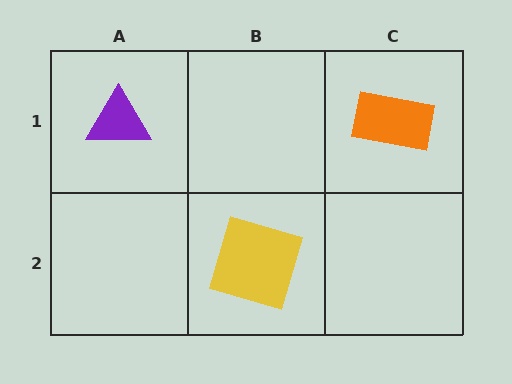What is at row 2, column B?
A yellow square.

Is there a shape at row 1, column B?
No, that cell is empty.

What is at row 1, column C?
An orange rectangle.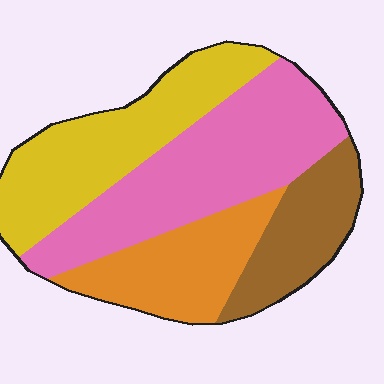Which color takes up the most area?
Pink, at roughly 35%.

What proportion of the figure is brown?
Brown takes up about one sixth (1/6) of the figure.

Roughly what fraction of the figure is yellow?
Yellow takes up about one quarter (1/4) of the figure.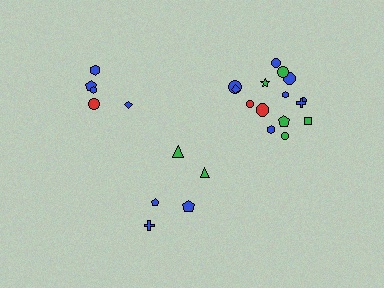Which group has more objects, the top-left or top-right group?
The top-right group.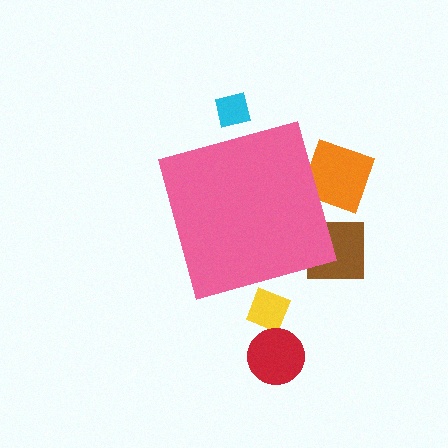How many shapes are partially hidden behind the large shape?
4 shapes are partially hidden.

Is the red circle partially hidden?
No, the red circle is fully visible.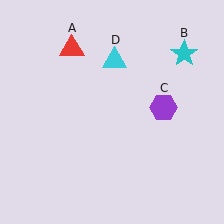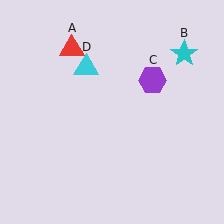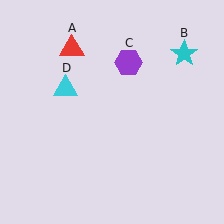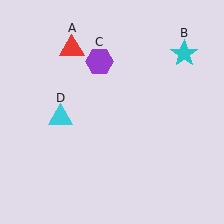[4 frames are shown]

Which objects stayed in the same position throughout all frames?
Red triangle (object A) and cyan star (object B) remained stationary.